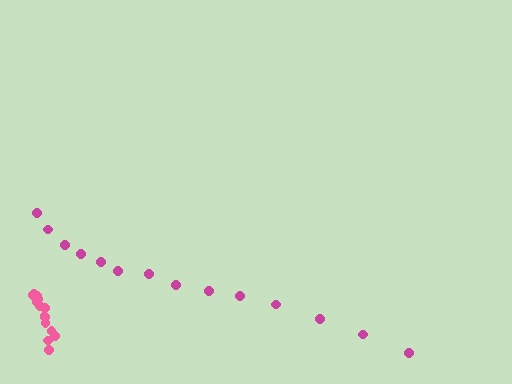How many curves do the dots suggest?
There are 2 distinct paths.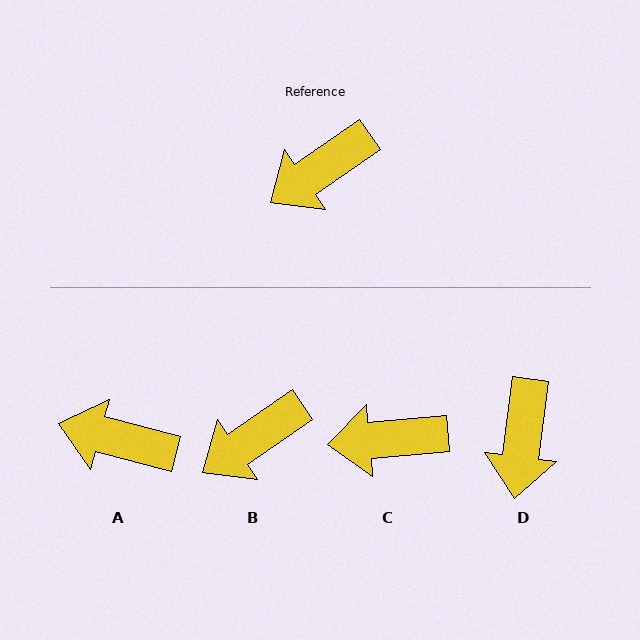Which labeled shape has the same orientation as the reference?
B.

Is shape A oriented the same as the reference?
No, it is off by about 49 degrees.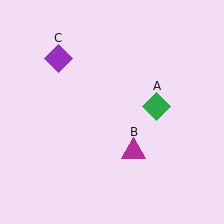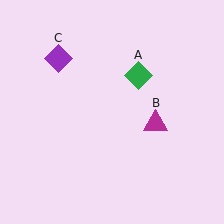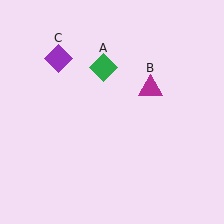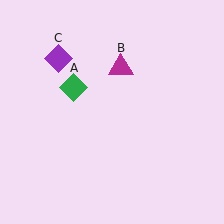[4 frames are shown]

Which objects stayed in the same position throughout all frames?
Purple diamond (object C) remained stationary.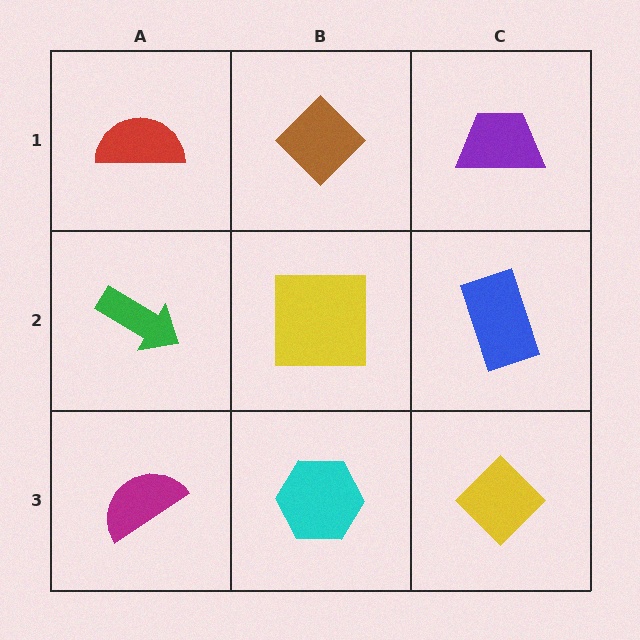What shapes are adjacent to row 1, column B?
A yellow square (row 2, column B), a red semicircle (row 1, column A), a purple trapezoid (row 1, column C).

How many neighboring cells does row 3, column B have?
3.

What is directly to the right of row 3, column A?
A cyan hexagon.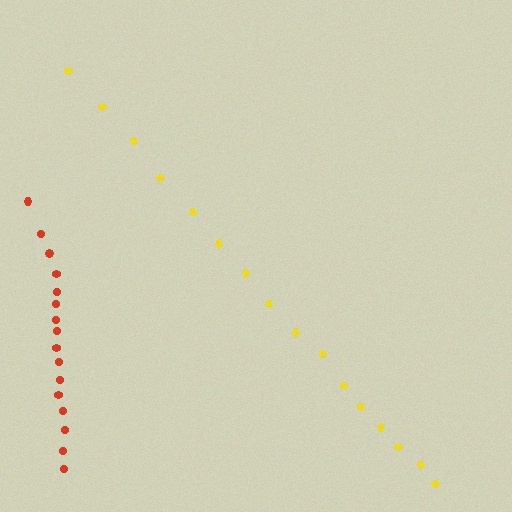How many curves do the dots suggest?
There are 2 distinct paths.